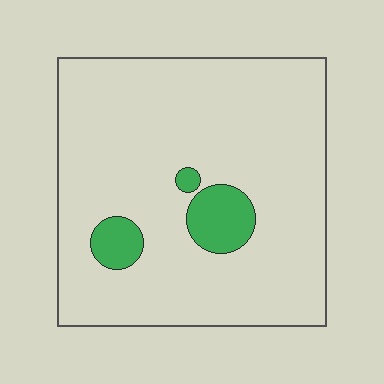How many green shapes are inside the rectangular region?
3.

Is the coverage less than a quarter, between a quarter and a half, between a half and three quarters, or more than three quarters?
Less than a quarter.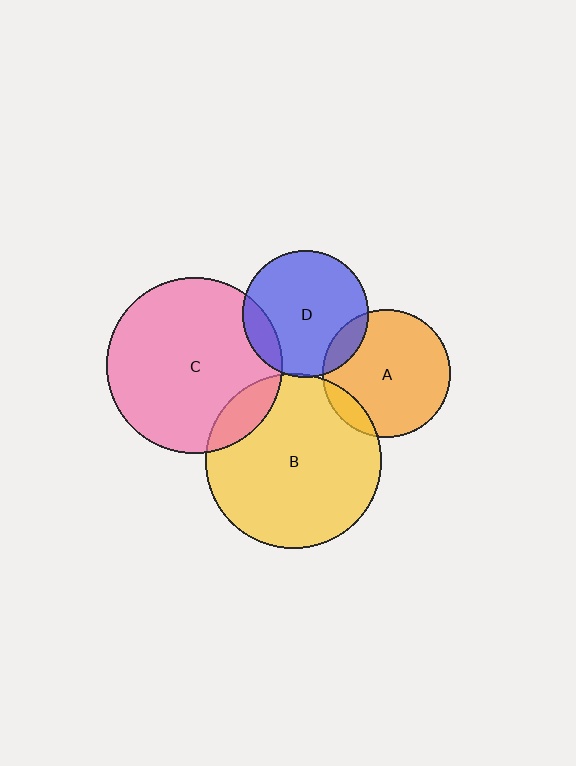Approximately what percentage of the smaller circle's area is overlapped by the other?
Approximately 10%.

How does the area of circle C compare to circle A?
Approximately 1.9 times.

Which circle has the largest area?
Circle C (pink).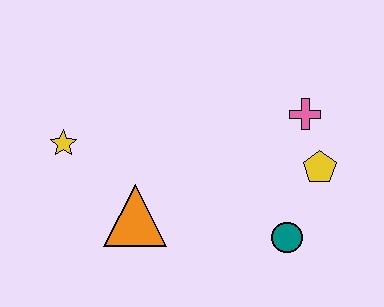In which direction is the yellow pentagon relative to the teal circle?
The yellow pentagon is above the teal circle.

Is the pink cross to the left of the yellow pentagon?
Yes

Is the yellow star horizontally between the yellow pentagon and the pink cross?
No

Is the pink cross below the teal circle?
No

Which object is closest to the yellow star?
The orange triangle is closest to the yellow star.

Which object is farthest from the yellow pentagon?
The yellow star is farthest from the yellow pentagon.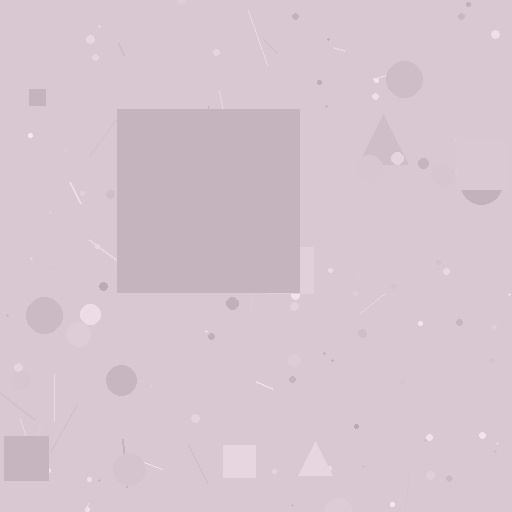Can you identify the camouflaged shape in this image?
The camouflaged shape is a square.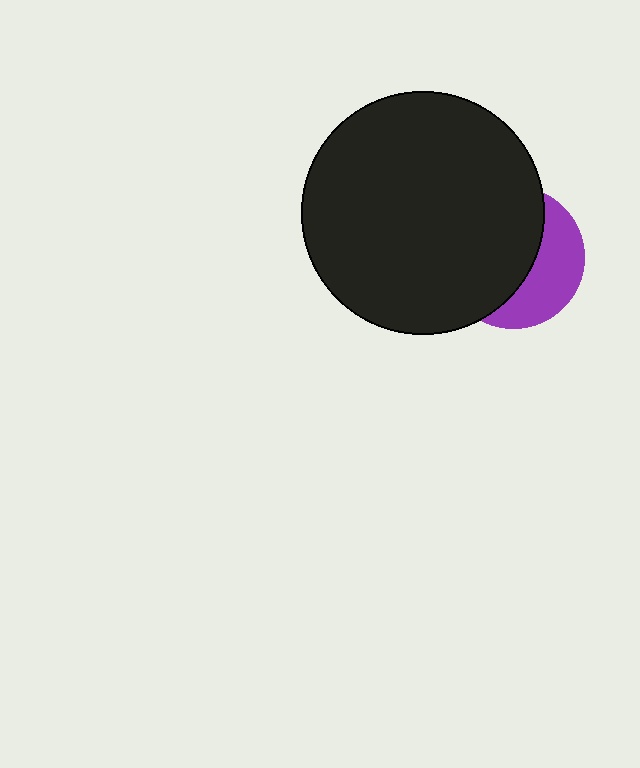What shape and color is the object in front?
The object in front is a black circle.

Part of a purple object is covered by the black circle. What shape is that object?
It is a circle.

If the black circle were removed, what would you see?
You would see the complete purple circle.